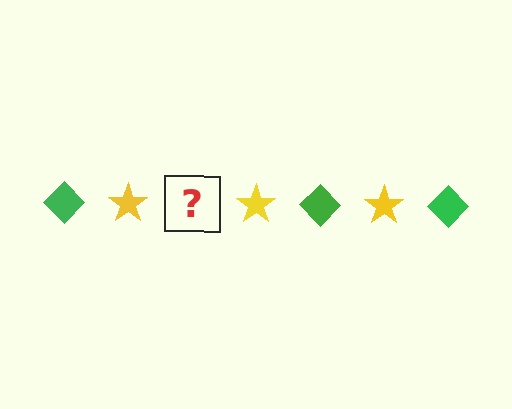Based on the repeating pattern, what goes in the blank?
The blank should be a green diamond.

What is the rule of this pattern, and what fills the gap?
The rule is that the pattern alternates between green diamond and yellow star. The gap should be filled with a green diamond.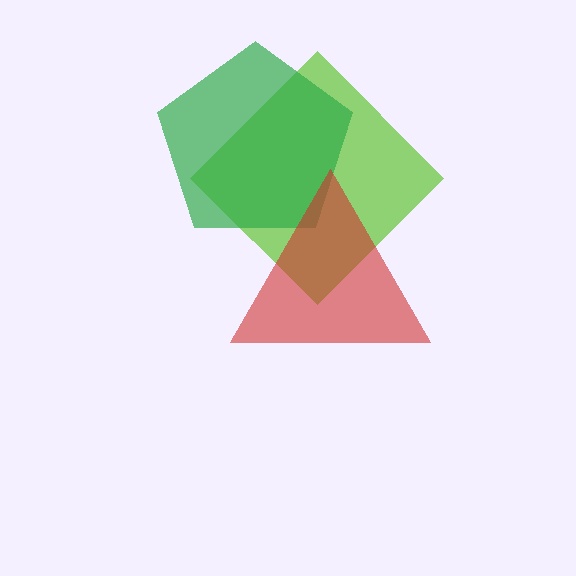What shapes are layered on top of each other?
The layered shapes are: a lime diamond, a green pentagon, a red triangle.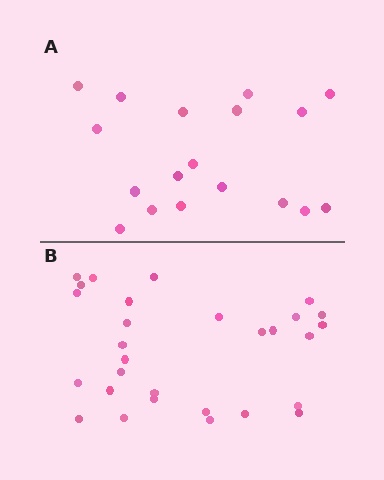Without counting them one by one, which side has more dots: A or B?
Region B (the bottom region) has more dots.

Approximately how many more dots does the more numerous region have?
Region B has roughly 12 or so more dots than region A.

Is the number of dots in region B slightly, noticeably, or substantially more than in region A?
Region B has substantially more. The ratio is roughly 1.6 to 1.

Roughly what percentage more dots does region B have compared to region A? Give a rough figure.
About 60% more.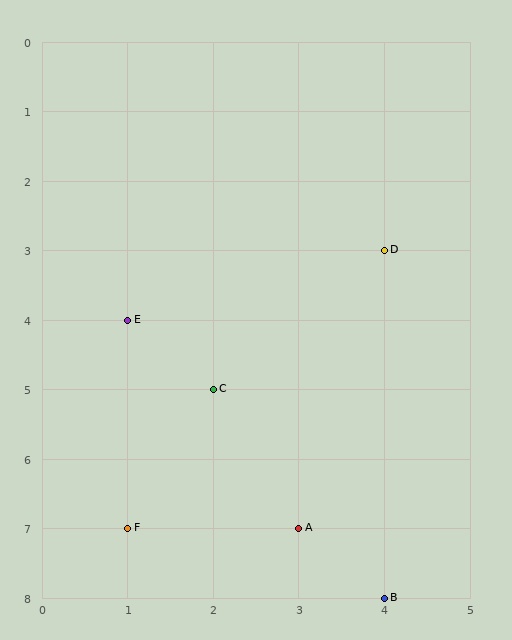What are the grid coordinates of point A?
Point A is at grid coordinates (3, 7).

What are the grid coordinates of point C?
Point C is at grid coordinates (2, 5).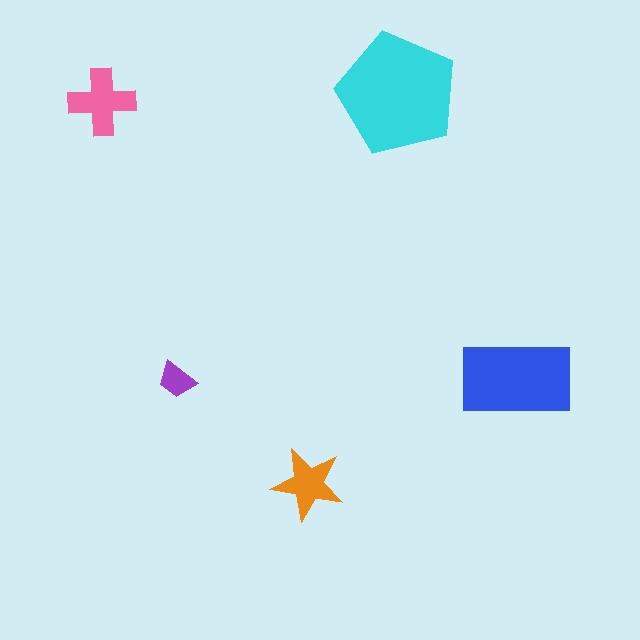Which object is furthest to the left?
The pink cross is leftmost.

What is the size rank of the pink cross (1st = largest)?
3rd.